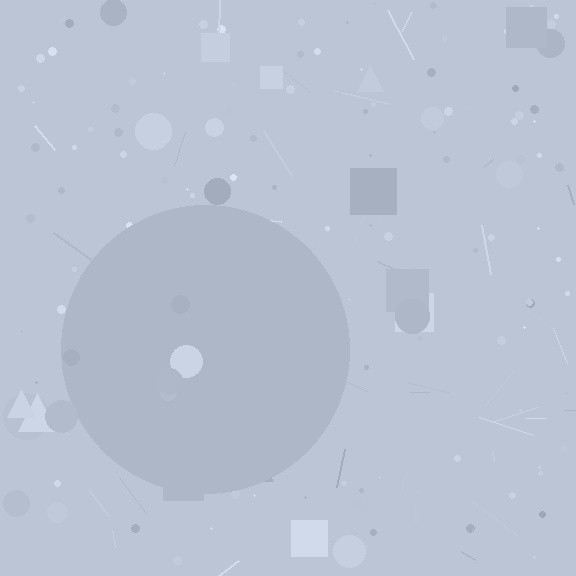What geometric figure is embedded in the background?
A circle is embedded in the background.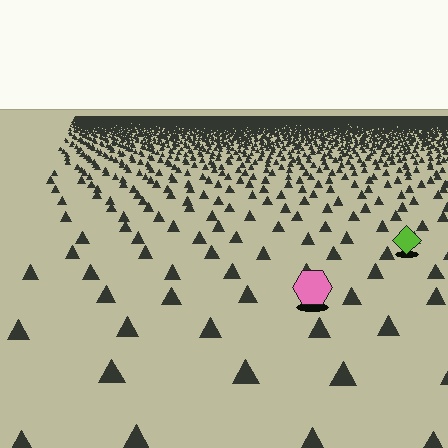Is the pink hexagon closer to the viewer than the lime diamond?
Yes. The pink hexagon is closer — you can tell from the texture gradient: the ground texture is coarser near it.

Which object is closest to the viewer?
The pink hexagon is closest. The texture marks near it are larger and more spread out.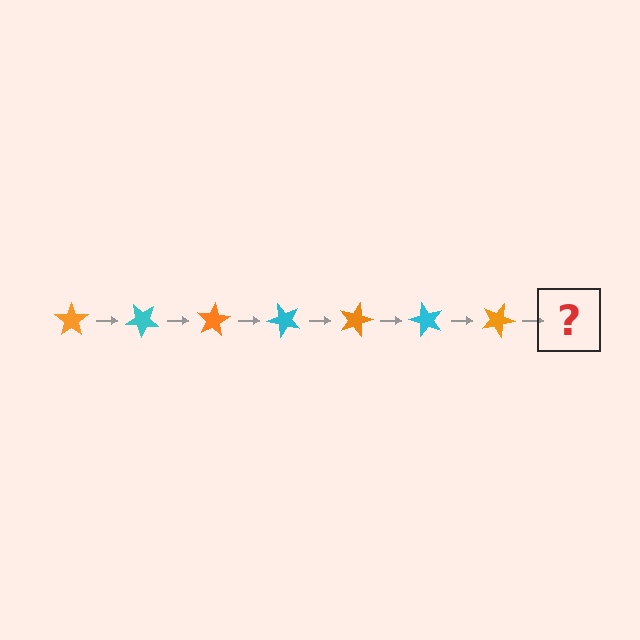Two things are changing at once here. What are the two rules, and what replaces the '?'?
The two rules are that it rotates 40 degrees each step and the color cycles through orange and cyan. The '?' should be a cyan star, rotated 280 degrees from the start.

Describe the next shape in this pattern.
It should be a cyan star, rotated 280 degrees from the start.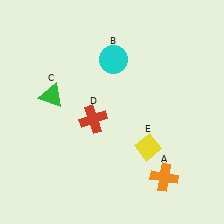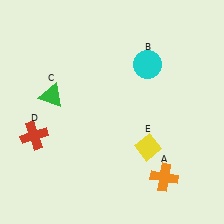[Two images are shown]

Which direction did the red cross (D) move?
The red cross (D) moved left.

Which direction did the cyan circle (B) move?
The cyan circle (B) moved right.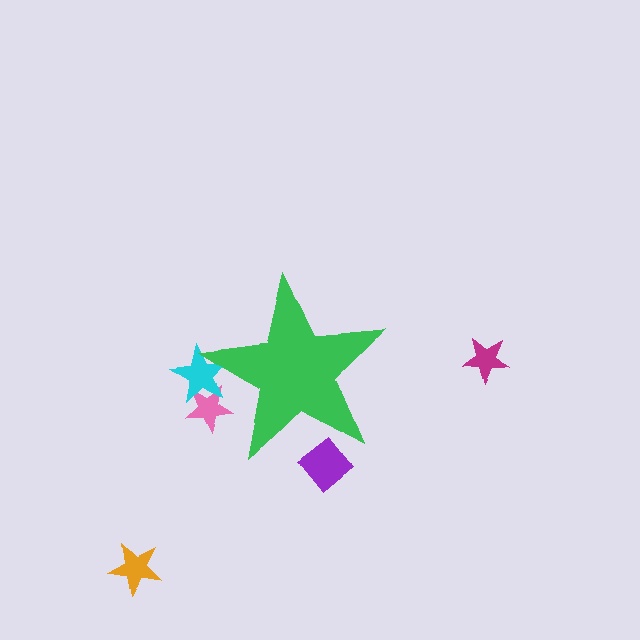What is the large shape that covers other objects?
A green star.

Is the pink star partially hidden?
Yes, the pink star is partially hidden behind the green star.